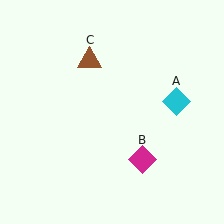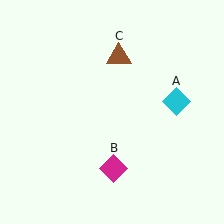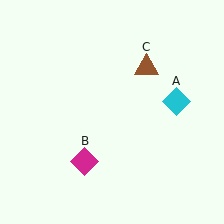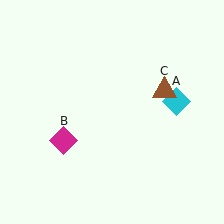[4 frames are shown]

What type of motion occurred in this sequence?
The magenta diamond (object B), brown triangle (object C) rotated clockwise around the center of the scene.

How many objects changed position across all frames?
2 objects changed position: magenta diamond (object B), brown triangle (object C).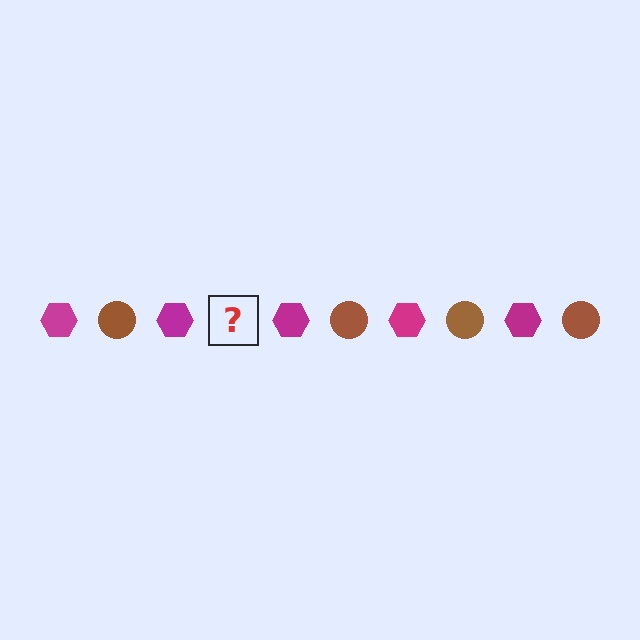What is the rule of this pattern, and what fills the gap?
The rule is that the pattern alternates between magenta hexagon and brown circle. The gap should be filled with a brown circle.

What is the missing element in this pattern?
The missing element is a brown circle.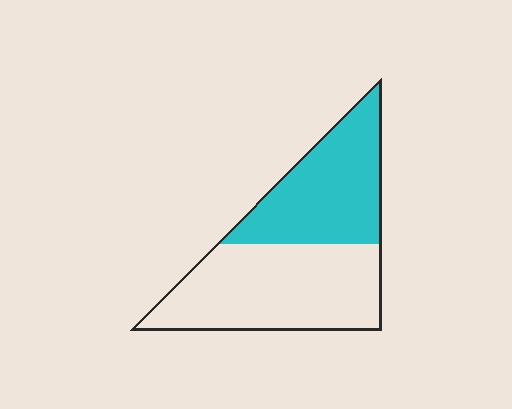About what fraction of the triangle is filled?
About two fifths (2/5).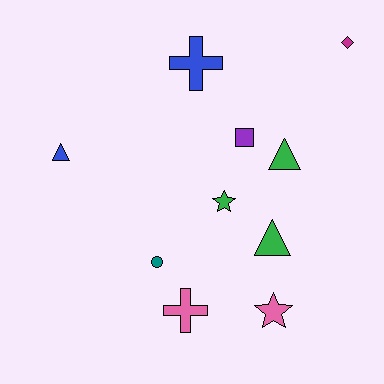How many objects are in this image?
There are 10 objects.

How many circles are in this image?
There is 1 circle.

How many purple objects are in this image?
There is 1 purple object.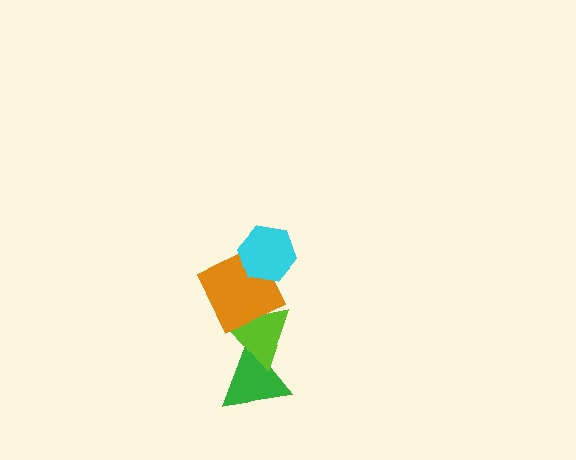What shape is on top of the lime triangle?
The orange square is on top of the lime triangle.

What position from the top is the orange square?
The orange square is 2nd from the top.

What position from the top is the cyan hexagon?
The cyan hexagon is 1st from the top.